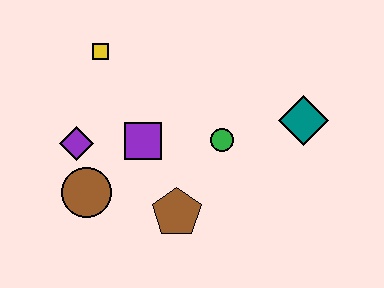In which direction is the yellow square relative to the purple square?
The yellow square is above the purple square.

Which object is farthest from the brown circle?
The teal diamond is farthest from the brown circle.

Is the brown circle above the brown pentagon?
Yes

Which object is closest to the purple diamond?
The brown circle is closest to the purple diamond.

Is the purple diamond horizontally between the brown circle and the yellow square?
No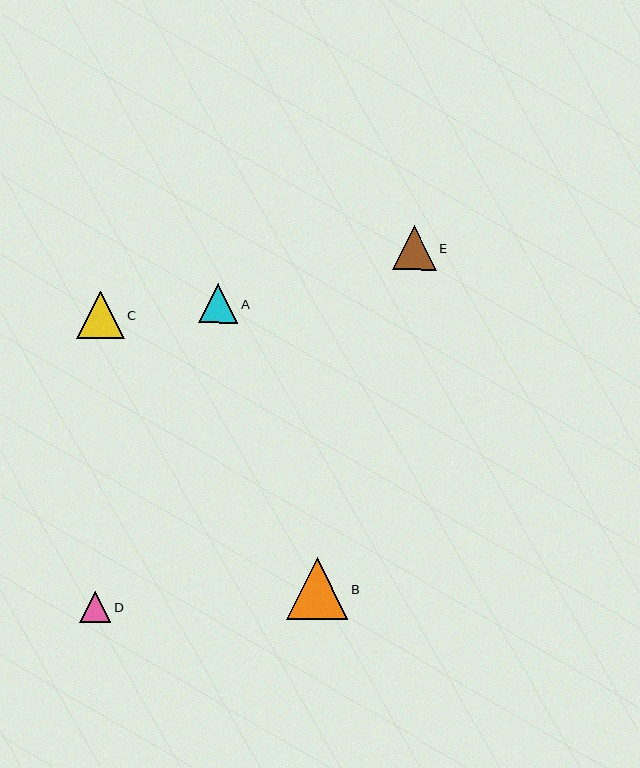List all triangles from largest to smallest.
From largest to smallest: B, C, E, A, D.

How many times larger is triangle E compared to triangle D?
Triangle E is approximately 1.4 times the size of triangle D.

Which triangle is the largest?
Triangle B is the largest with a size of approximately 62 pixels.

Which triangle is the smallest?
Triangle D is the smallest with a size of approximately 31 pixels.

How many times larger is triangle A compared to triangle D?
Triangle A is approximately 1.3 times the size of triangle D.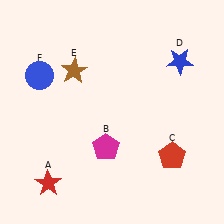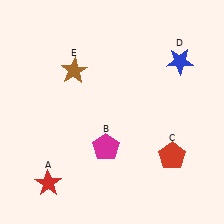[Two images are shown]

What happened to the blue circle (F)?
The blue circle (F) was removed in Image 2. It was in the top-left area of Image 1.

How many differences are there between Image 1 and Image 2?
There is 1 difference between the two images.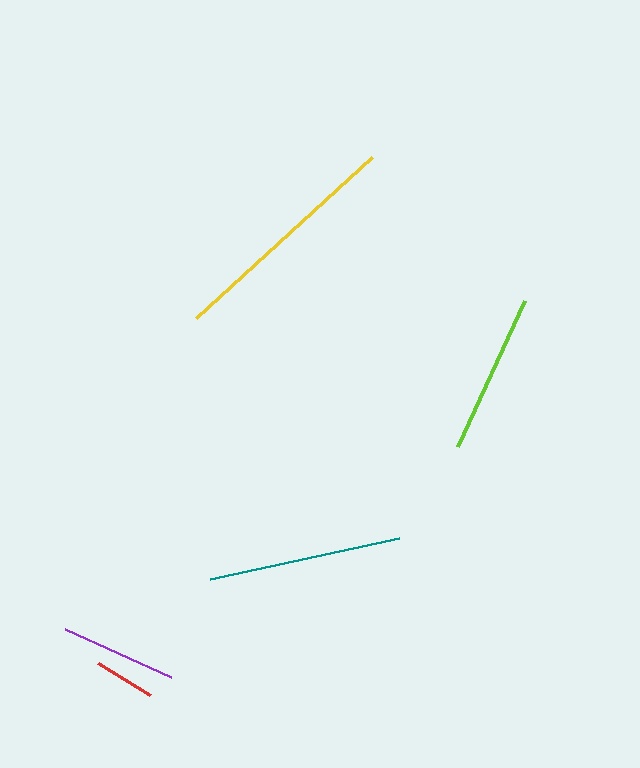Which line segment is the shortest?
The red line is the shortest at approximately 61 pixels.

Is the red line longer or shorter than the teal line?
The teal line is longer than the red line.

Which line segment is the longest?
The yellow line is the longest at approximately 238 pixels.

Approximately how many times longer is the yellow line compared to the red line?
The yellow line is approximately 3.9 times the length of the red line.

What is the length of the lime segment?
The lime segment is approximately 160 pixels long.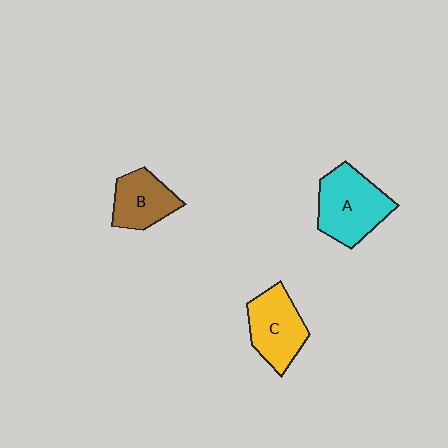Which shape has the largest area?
Shape A (cyan).